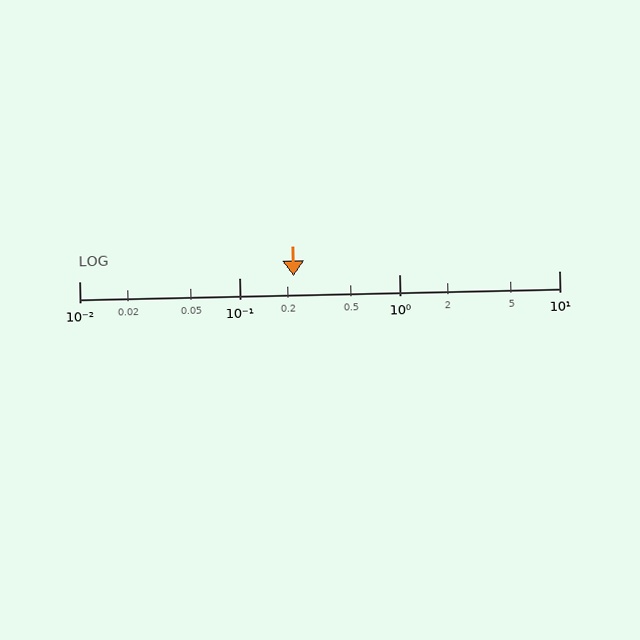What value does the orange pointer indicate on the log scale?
The pointer indicates approximately 0.22.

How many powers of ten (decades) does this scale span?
The scale spans 3 decades, from 0.01 to 10.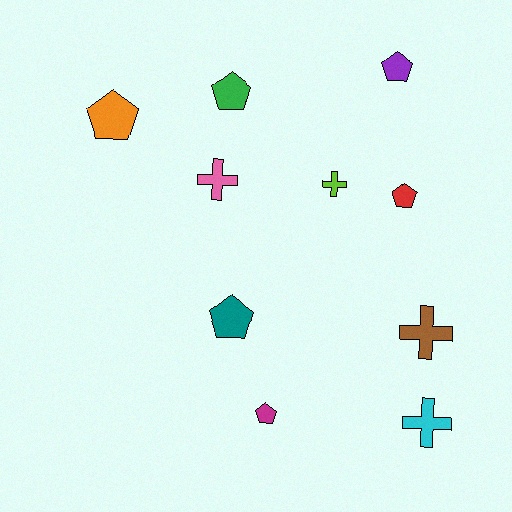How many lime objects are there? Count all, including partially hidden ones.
There is 1 lime object.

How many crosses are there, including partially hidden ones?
There are 4 crosses.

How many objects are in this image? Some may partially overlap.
There are 10 objects.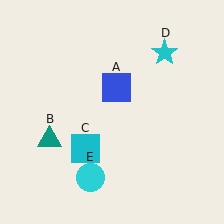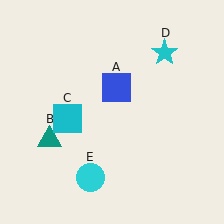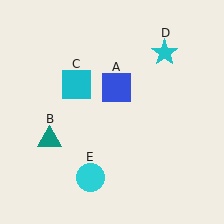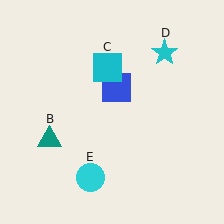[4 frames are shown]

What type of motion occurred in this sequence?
The cyan square (object C) rotated clockwise around the center of the scene.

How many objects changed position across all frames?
1 object changed position: cyan square (object C).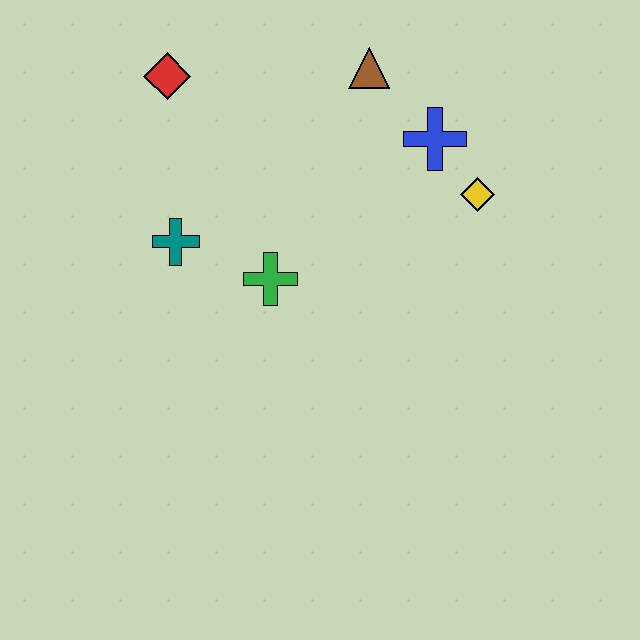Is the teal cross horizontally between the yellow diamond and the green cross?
No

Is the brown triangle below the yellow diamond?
No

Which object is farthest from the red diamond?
The yellow diamond is farthest from the red diamond.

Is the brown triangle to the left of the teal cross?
No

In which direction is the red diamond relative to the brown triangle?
The red diamond is to the left of the brown triangle.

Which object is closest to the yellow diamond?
The blue cross is closest to the yellow diamond.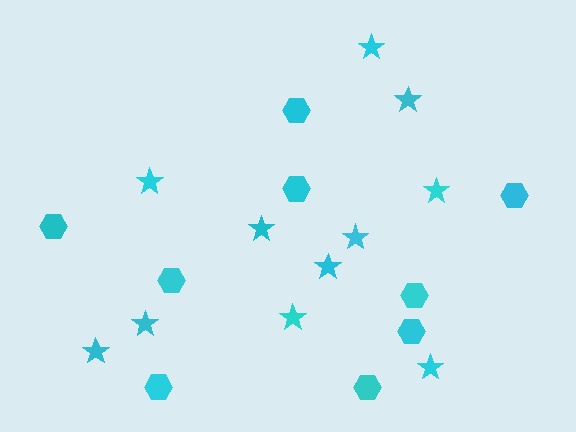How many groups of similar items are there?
There are 2 groups: one group of hexagons (9) and one group of stars (11).